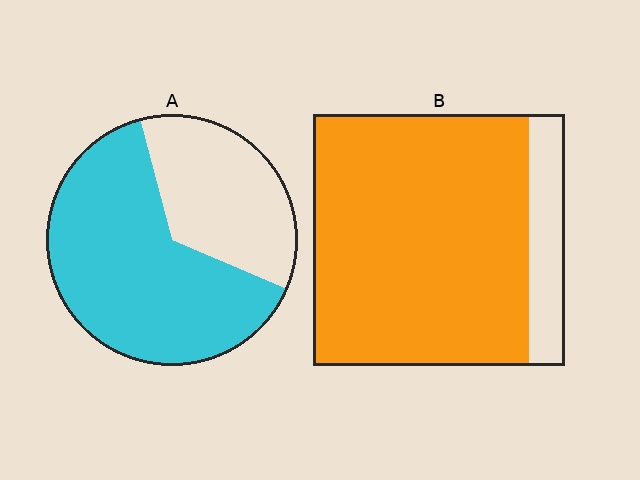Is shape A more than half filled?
Yes.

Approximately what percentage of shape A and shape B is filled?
A is approximately 65% and B is approximately 85%.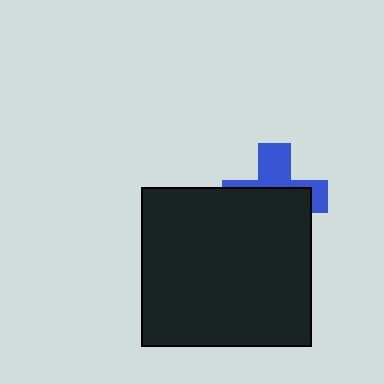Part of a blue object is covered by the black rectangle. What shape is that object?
It is a cross.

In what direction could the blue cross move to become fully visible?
The blue cross could move up. That would shift it out from behind the black rectangle entirely.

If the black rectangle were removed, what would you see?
You would see the complete blue cross.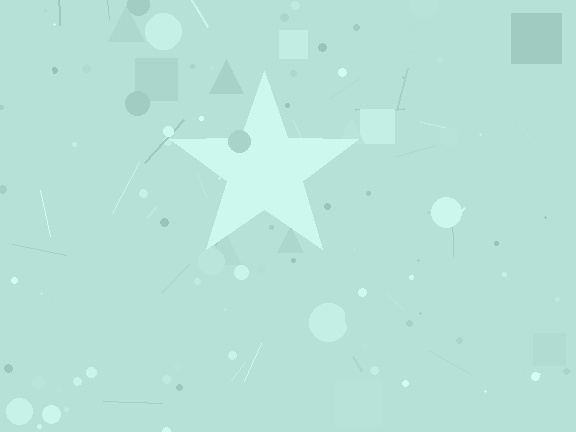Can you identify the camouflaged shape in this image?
The camouflaged shape is a star.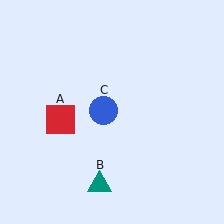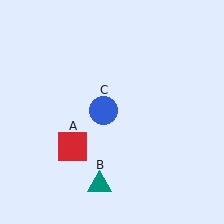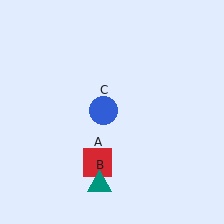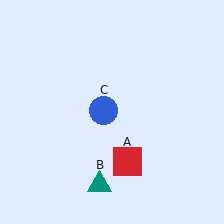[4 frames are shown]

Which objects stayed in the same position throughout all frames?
Teal triangle (object B) and blue circle (object C) remained stationary.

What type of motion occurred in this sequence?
The red square (object A) rotated counterclockwise around the center of the scene.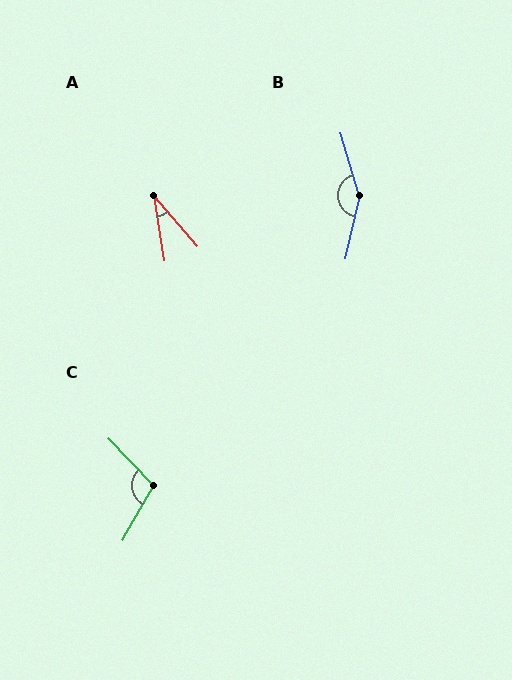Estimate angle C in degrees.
Approximately 107 degrees.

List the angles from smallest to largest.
A (32°), C (107°), B (151°).